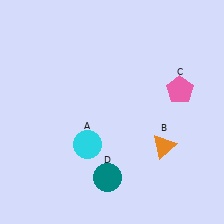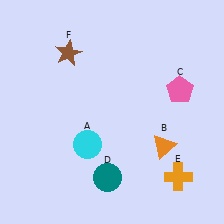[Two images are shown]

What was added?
An orange cross (E), a brown star (F) were added in Image 2.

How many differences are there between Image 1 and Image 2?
There are 2 differences between the two images.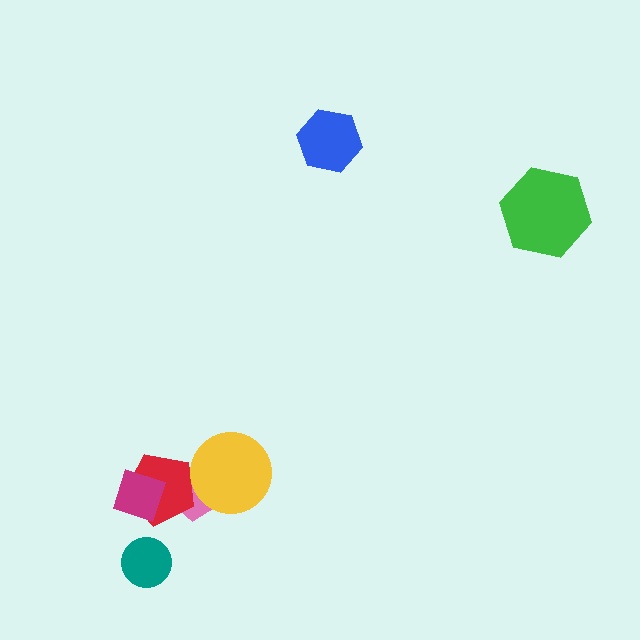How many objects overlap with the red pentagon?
2 objects overlap with the red pentagon.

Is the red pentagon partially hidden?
Yes, it is partially covered by another shape.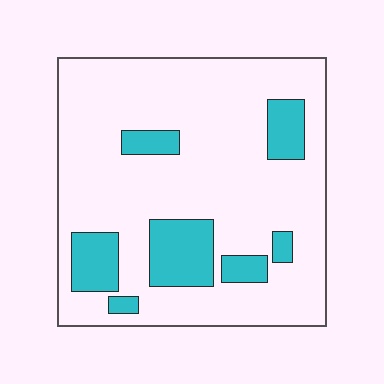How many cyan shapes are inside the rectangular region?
7.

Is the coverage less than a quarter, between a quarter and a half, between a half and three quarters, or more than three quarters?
Less than a quarter.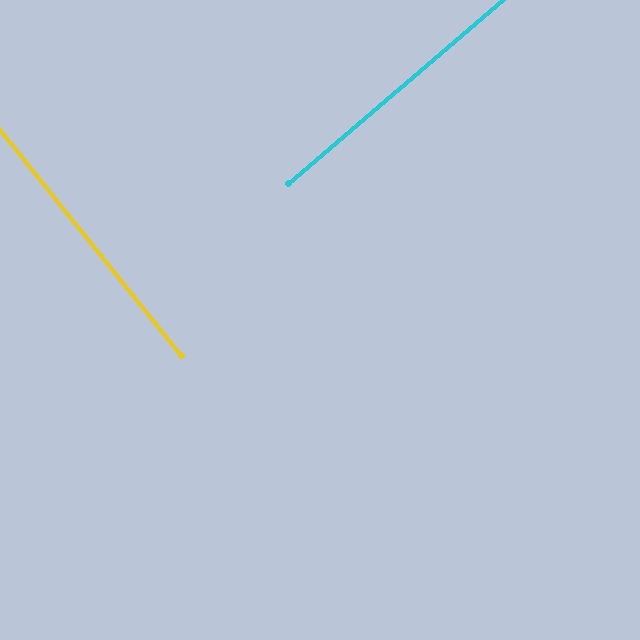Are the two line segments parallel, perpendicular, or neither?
Perpendicular — they meet at approximately 88°.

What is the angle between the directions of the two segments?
Approximately 88 degrees.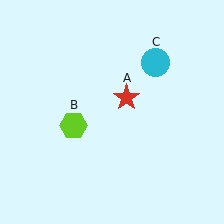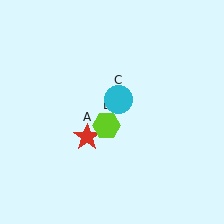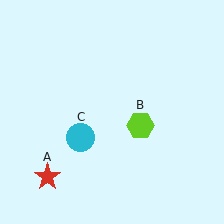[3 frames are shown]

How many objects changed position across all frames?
3 objects changed position: red star (object A), lime hexagon (object B), cyan circle (object C).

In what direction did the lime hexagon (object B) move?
The lime hexagon (object B) moved right.